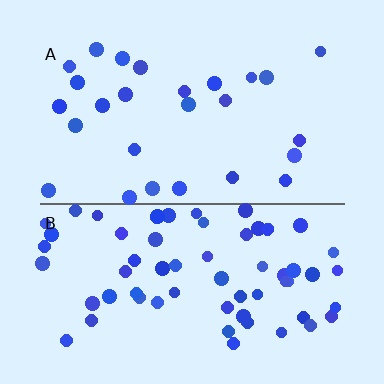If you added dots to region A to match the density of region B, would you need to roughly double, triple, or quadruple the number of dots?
Approximately double.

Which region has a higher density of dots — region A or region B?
B (the bottom).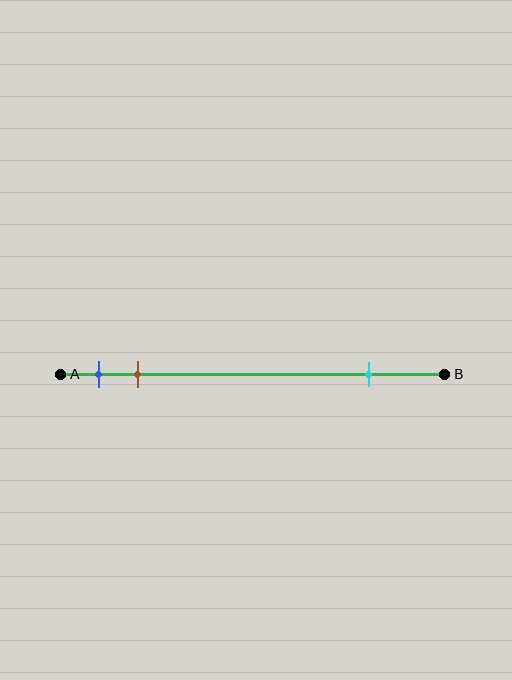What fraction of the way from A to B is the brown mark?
The brown mark is approximately 20% (0.2) of the way from A to B.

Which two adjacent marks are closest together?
The blue and brown marks are the closest adjacent pair.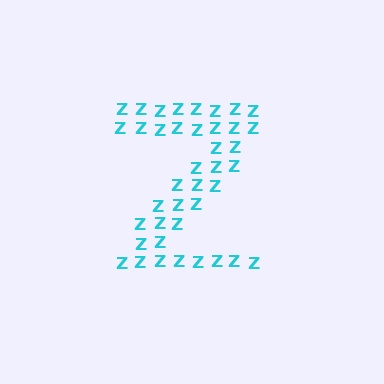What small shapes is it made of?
It is made of small letter Z's.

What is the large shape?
The large shape is the letter Z.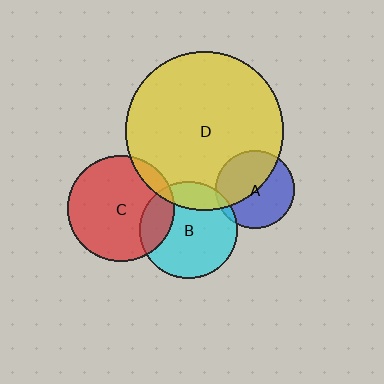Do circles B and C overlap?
Yes.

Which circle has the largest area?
Circle D (yellow).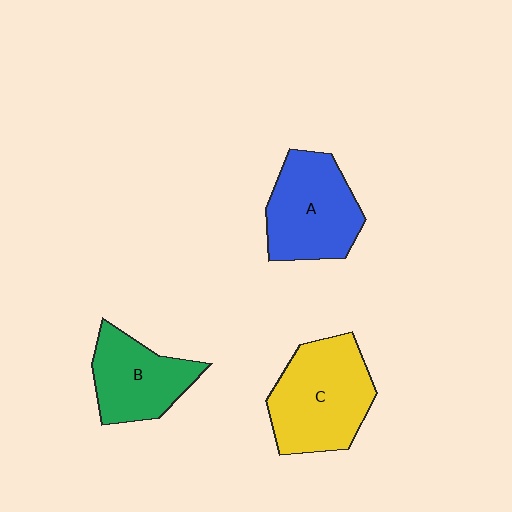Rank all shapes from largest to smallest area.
From largest to smallest: C (yellow), A (blue), B (green).